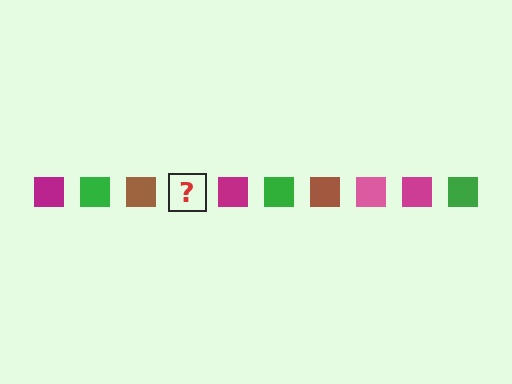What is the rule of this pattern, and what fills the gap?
The rule is that the pattern cycles through magenta, green, brown, pink squares. The gap should be filled with a pink square.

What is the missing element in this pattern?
The missing element is a pink square.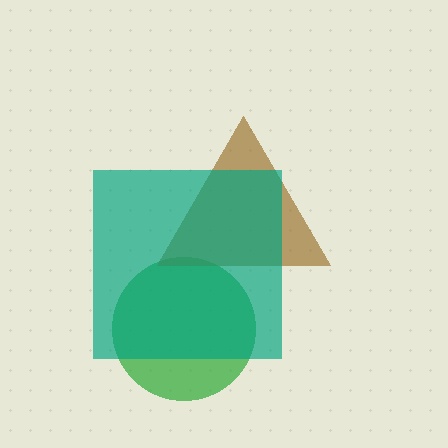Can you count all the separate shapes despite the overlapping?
Yes, there are 3 separate shapes.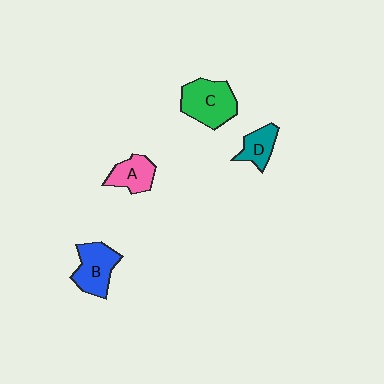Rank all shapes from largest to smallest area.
From largest to smallest: C (green), B (blue), A (pink), D (teal).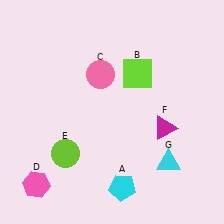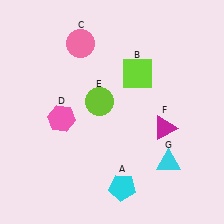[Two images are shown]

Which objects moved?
The objects that moved are: the pink circle (C), the pink hexagon (D), the lime circle (E).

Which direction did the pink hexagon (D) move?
The pink hexagon (D) moved up.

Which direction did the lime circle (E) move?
The lime circle (E) moved up.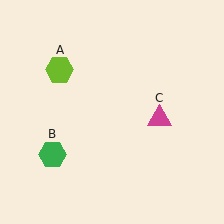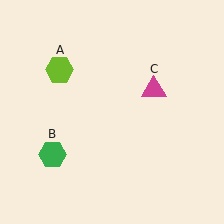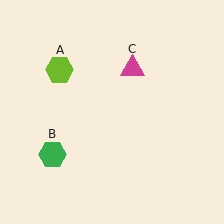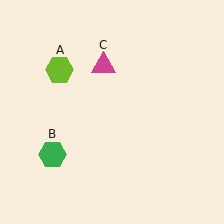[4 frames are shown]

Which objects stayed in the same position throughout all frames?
Lime hexagon (object A) and green hexagon (object B) remained stationary.